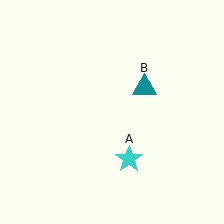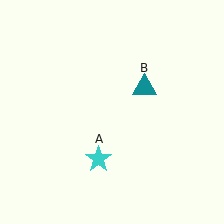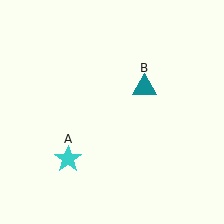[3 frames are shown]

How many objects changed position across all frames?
1 object changed position: cyan star (object A).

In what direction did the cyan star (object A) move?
The cyan star (object A) moved left.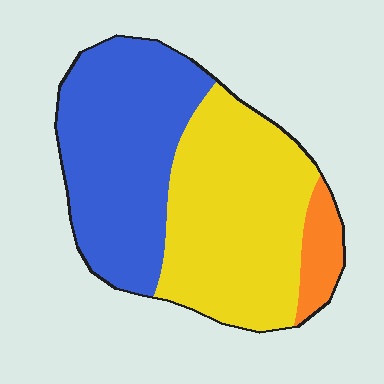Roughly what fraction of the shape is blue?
Blue covers about 45% of the shape.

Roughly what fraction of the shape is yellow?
Yellow covers 47% of the shape.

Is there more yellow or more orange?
Yellow.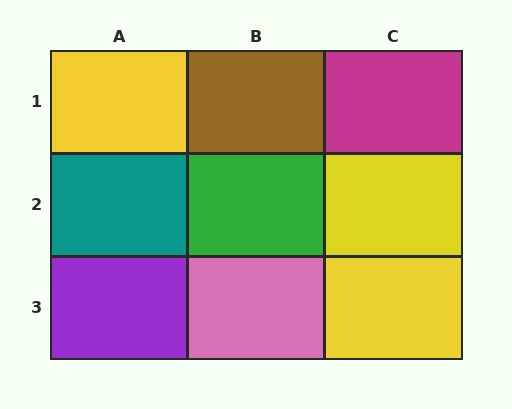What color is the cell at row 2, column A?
Teal.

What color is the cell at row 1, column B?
Brown.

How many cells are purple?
1 cell is purple.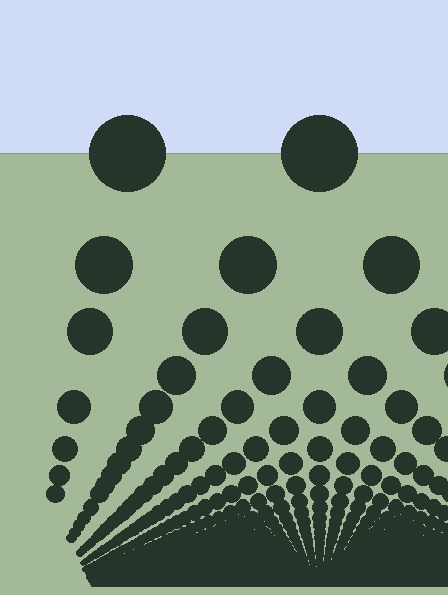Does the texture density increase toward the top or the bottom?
Density increases toward the bottom.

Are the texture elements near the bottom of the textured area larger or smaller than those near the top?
Smaller. The gradient is inverted — elements near the bottom are smaller and denser.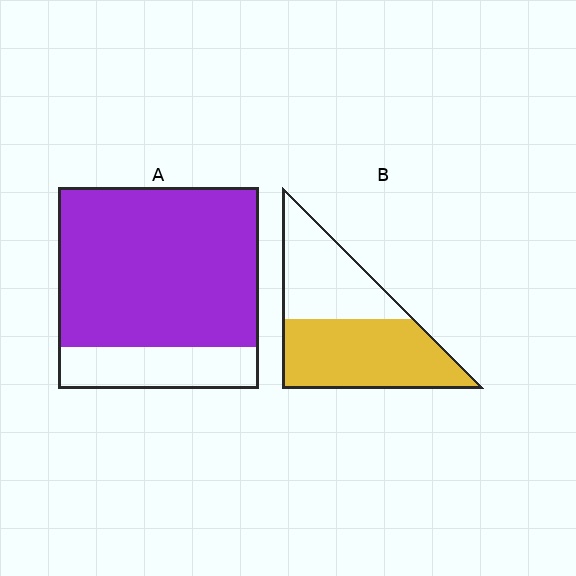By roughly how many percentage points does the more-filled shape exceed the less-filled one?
By roughly 20 percentage points (A over B).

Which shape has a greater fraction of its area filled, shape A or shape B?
Shape A.